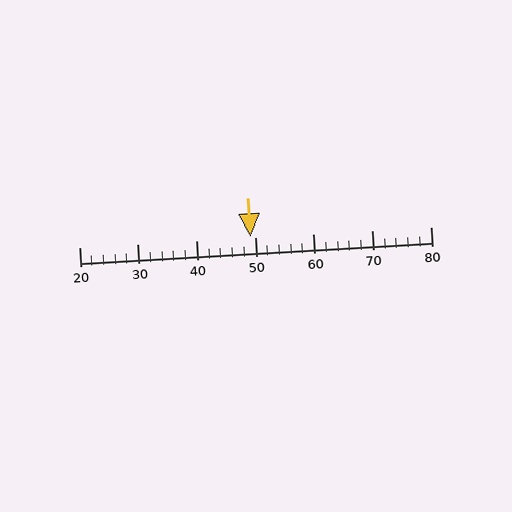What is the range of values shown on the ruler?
The ruler shows values from 20 to 80.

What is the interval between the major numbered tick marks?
The major tick marks are spaced 10 units apart.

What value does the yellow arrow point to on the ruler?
The yellow arrow points to approximately 49.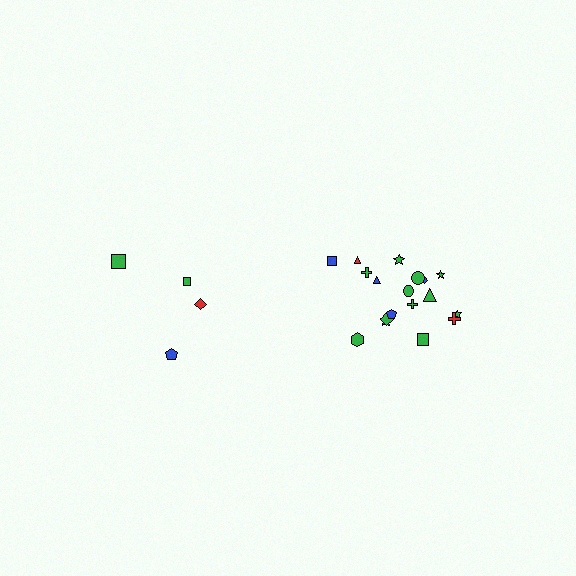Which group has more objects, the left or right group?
The right group.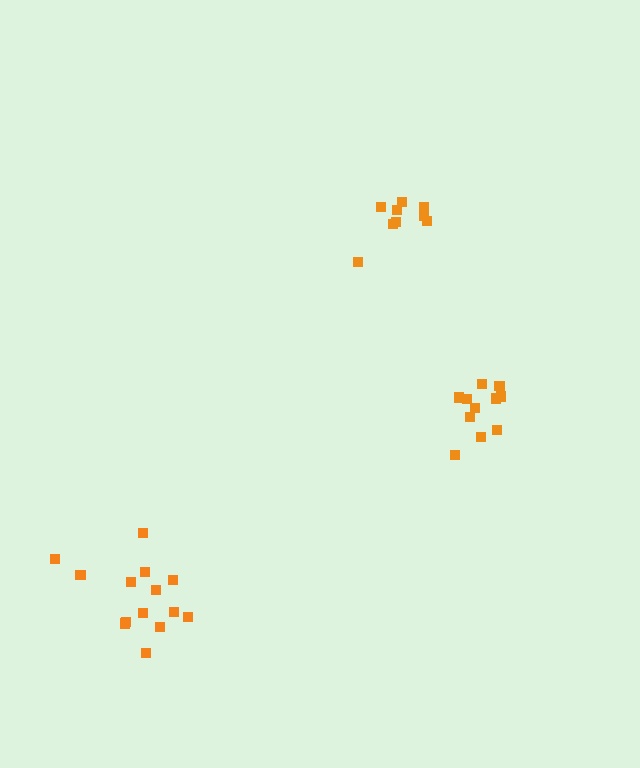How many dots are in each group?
Group 1: 9 dots, Group 2: 11 dots, Group 3: 14 dots (34 total).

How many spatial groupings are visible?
There are 3 spatial groupings.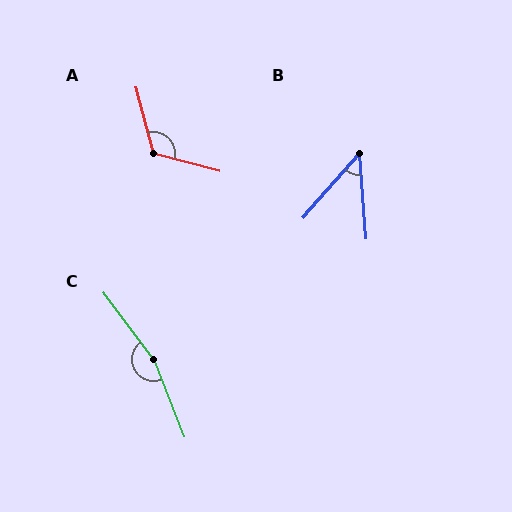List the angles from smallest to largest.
B (46°), A (119°), C (165°).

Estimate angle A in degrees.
Approximately 119 degrees.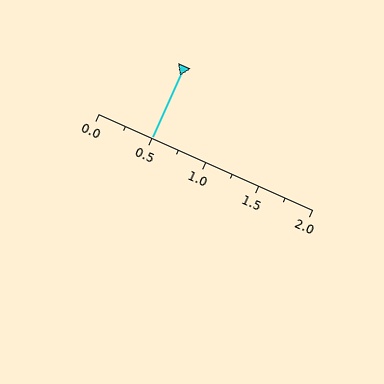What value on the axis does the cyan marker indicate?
The marker indicates approximately 0.5.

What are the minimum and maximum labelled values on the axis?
The axis runs from 0.0 to 2.0.